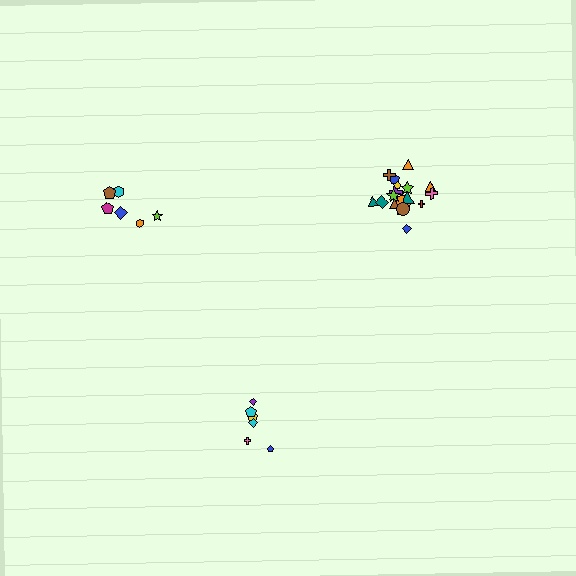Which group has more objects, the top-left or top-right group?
The top-right group.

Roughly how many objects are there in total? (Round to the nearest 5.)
Roughly 30 objects in total.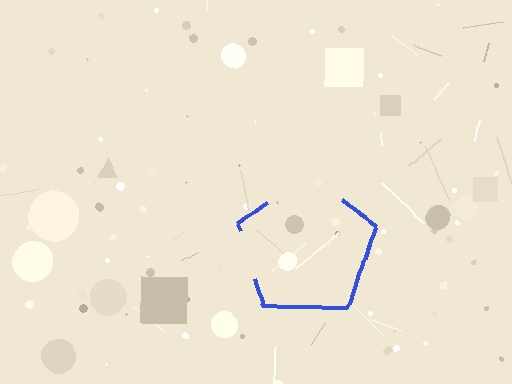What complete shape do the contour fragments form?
The contour fragments form a pentagon.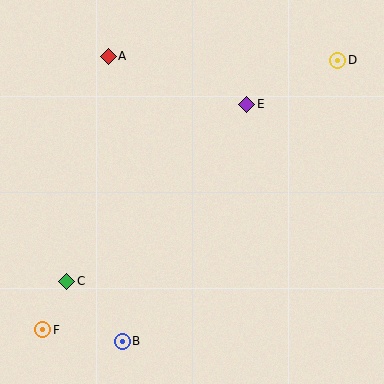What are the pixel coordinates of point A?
Point A is at (108, 56).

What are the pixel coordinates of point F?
Point F is at (43, 330).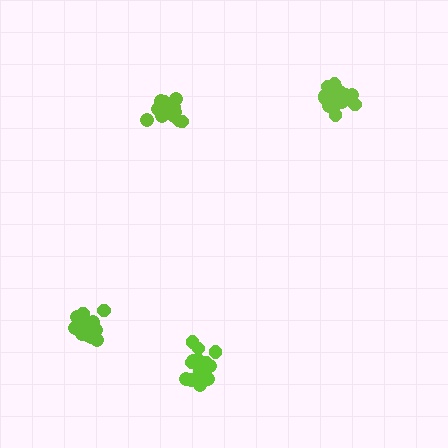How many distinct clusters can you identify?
There are 4 distinct clusters.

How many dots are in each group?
Group 1: 18 dots, Group 2: 17 dots, Group 3: 18 dots, Group 4: 18 dots (71 total).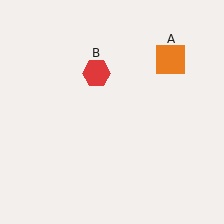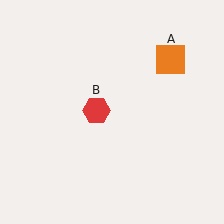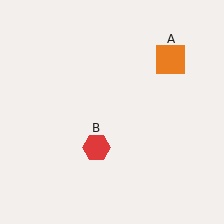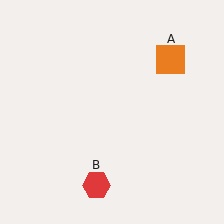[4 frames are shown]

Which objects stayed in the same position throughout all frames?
Orange square (object A) remained stationary.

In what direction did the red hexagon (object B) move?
The red hexagon (object B) moved down.